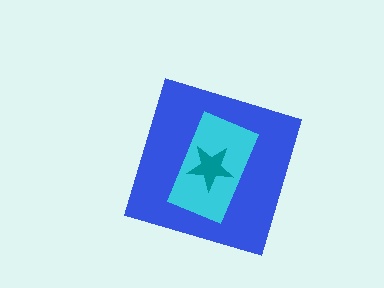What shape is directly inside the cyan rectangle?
The teal star.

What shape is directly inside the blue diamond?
The cyan rectangle.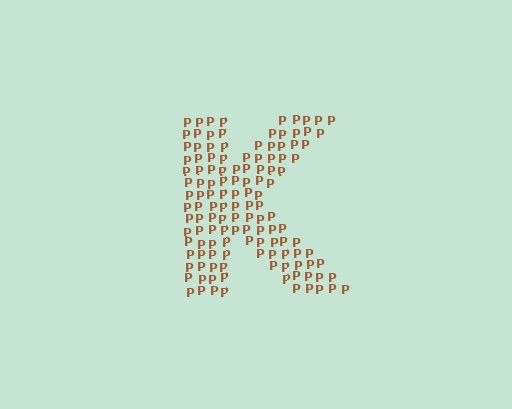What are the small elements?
The small elements are letter P's.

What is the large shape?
The large shape is the letter K.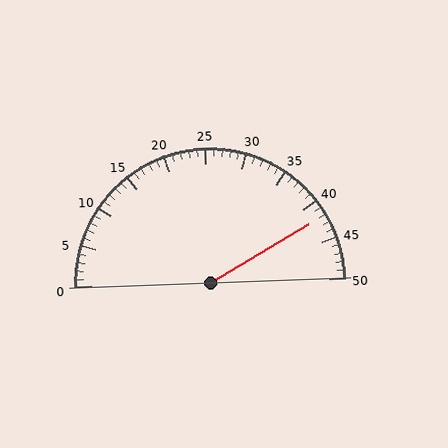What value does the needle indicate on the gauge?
The needle indicates approximately 42.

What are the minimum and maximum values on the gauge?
The gauge ranges from 0 to 50.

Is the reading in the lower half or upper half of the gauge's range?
The reading is in the upper half of the range (0 to 50).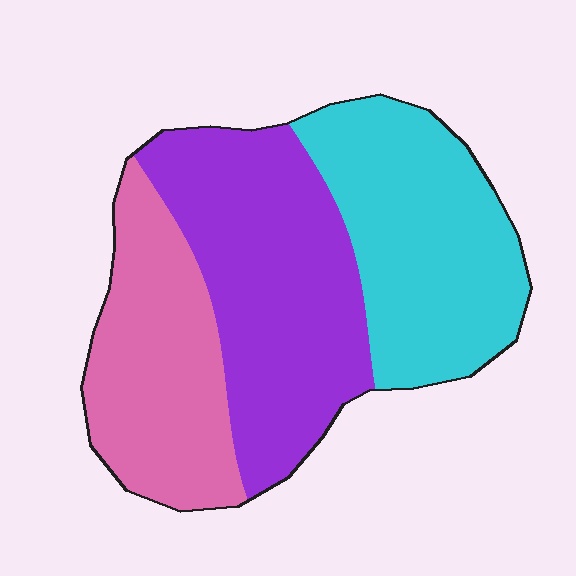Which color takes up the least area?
Pink, at roughly 30%.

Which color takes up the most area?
Purple, at roughly 40%.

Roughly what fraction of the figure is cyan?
Cyan takes up about one third (1/3) of the figure.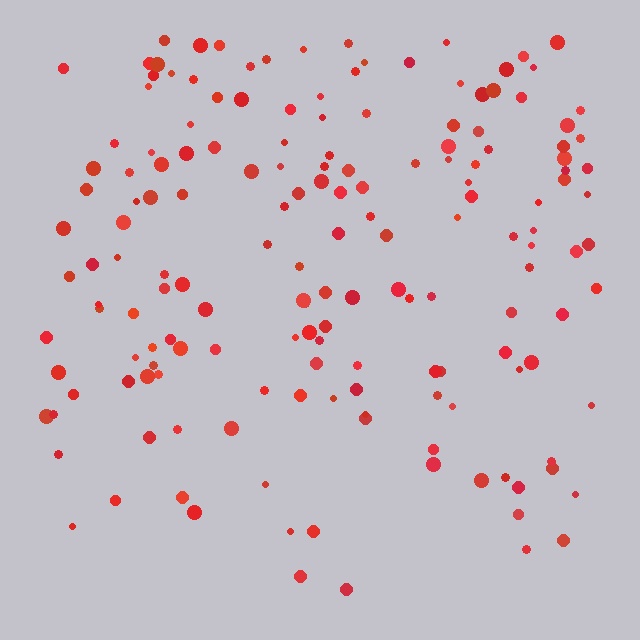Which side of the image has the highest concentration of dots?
The top.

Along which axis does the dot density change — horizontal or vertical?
Vertical.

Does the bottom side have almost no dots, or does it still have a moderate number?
Still a moderate number, just noticeably fewer than the top.